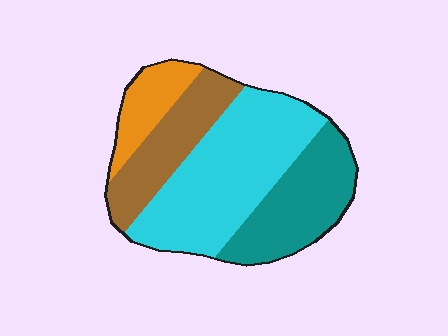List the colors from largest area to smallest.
From largest to smallest: cyan, teal, brown, orange.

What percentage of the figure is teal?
Teal covers around 25% of the figure.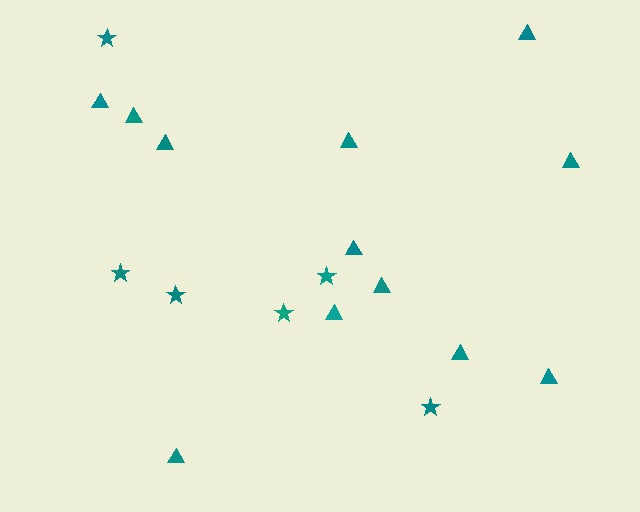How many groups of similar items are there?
There are 2 groups: one group of triangles (12) and one group of stars (6).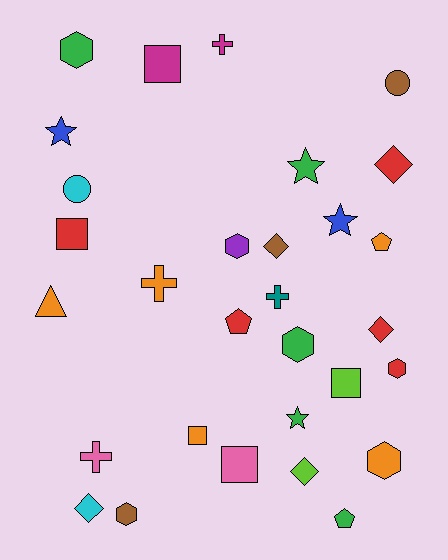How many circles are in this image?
There are 2 circles.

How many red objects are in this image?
There are 5 red objects.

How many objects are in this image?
There are 30 objects.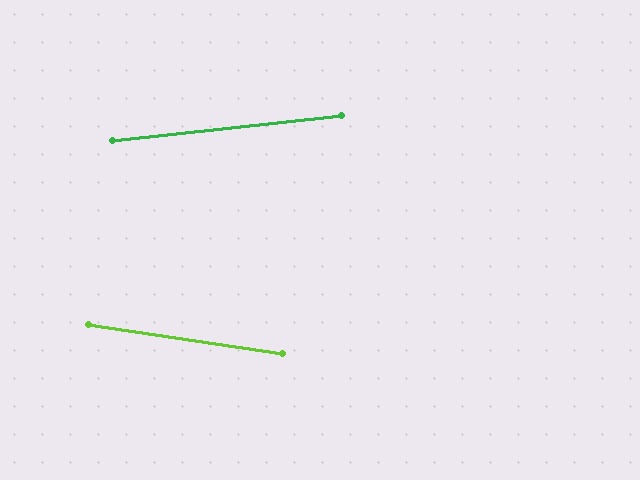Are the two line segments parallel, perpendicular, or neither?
Neither parallel nor perpendicular — they differ by about 15°.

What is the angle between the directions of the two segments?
Approximately 15 degrees.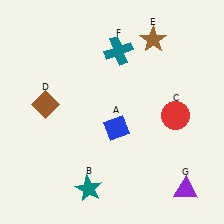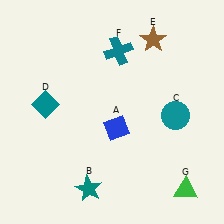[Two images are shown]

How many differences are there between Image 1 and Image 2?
There are 3 differences between the two images.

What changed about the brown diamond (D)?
In Image 1, D is brown. In Image 2, it changed to teal.